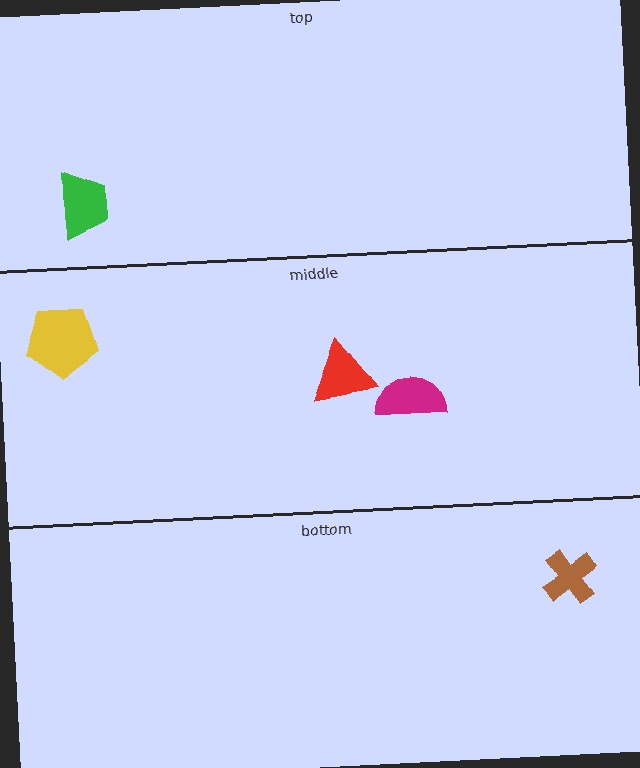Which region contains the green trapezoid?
The top region.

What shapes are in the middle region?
The yellow pentagon, the red triangle, the magenta semicircle.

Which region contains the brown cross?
The bottom region.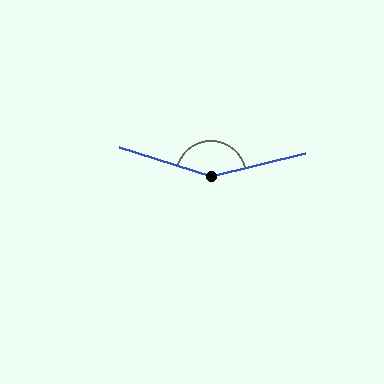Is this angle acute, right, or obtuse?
It is obtuse.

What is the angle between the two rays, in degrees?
Approximately 149 degrees.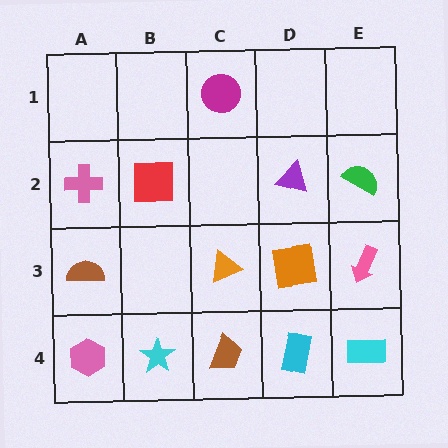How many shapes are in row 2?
4 shapes.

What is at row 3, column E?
A pink arrow.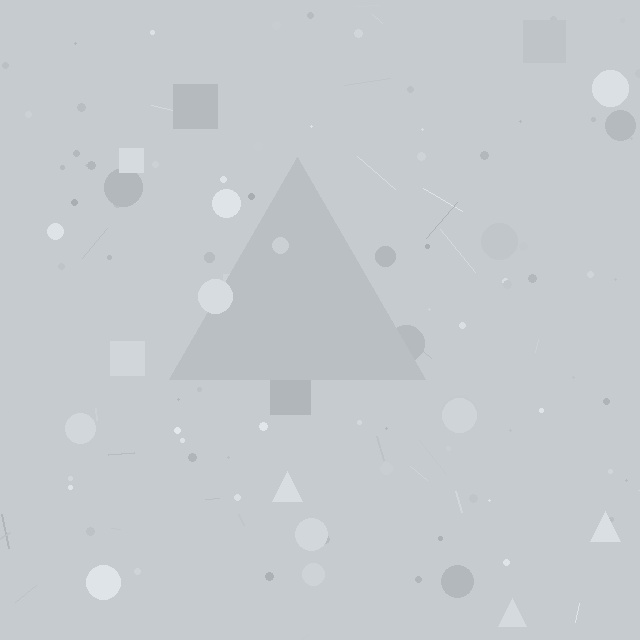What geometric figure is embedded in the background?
A triangle is embedded in the background.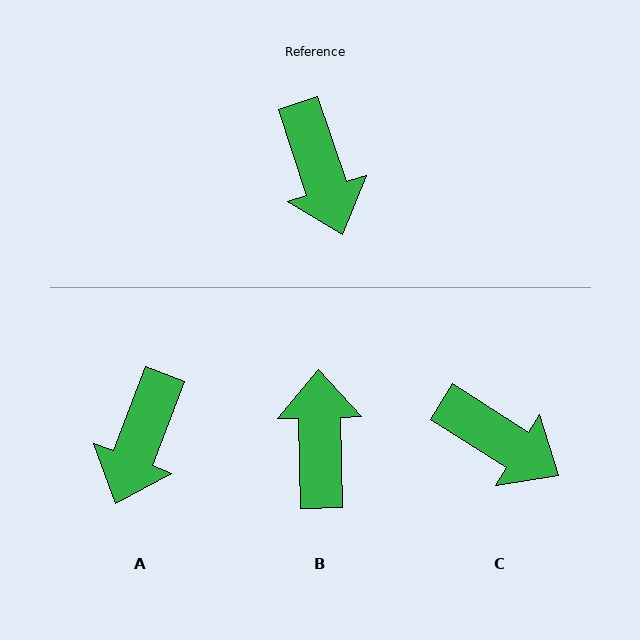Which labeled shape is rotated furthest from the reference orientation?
B, about 163 degrees away.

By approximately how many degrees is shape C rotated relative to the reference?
Approximately 39 degrees counter-clockwise.